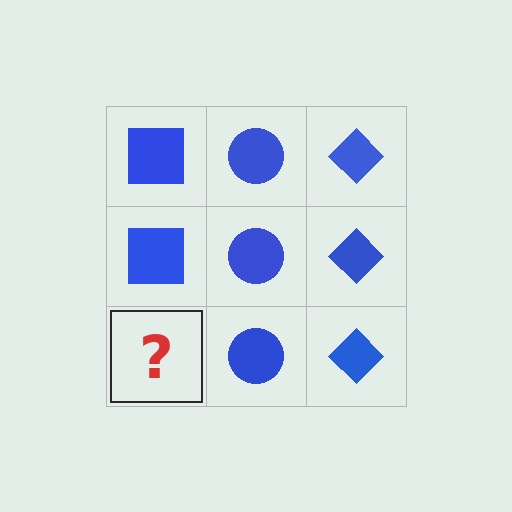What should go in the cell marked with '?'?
The missing cell should contain a blue square.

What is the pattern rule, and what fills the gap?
The rule is that each column has a consistent shape. The gap should be filled with a blue square.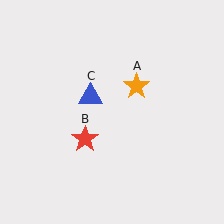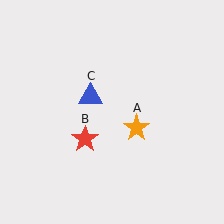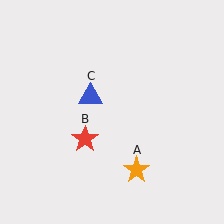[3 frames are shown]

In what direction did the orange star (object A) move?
The orange star (object A) moved down.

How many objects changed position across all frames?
1 object changed position: orange star (object A).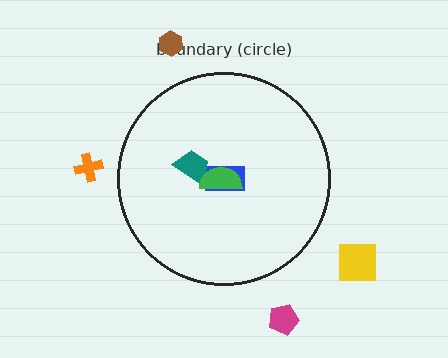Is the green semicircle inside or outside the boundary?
Inside.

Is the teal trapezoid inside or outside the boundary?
Inside.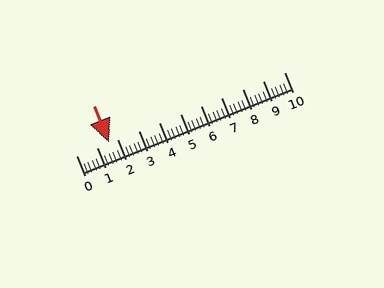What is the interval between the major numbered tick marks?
The major tick marks are spaced 1 units apart.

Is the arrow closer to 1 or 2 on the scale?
The arrow is closer to 2.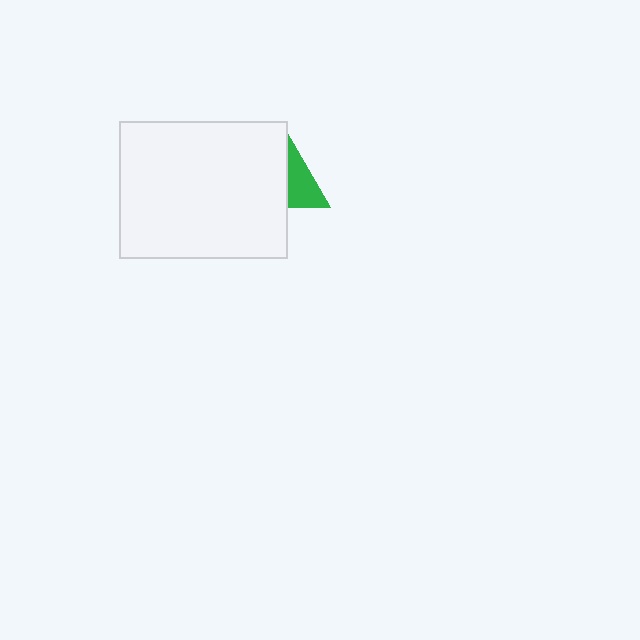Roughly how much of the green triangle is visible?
About half of it is visible (roughly 48%).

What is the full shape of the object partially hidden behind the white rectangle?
The partially hidden object is a green triangle.